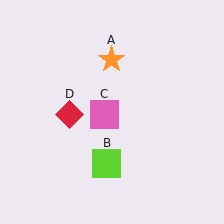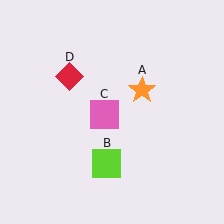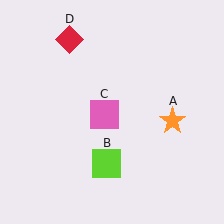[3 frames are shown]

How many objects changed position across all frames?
2 objects changed position: orange star (object A), red diamond (object D).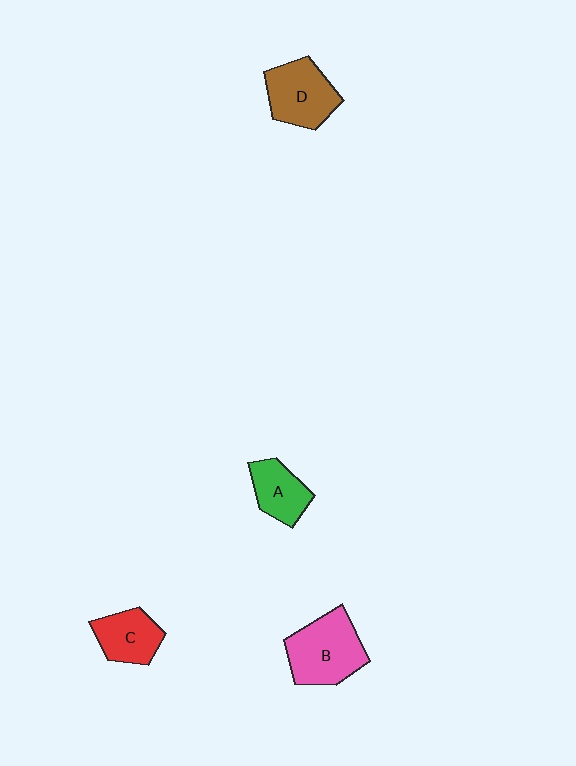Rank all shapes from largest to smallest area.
From largest to smallest: B (pink), D (brown), C (red), A (green).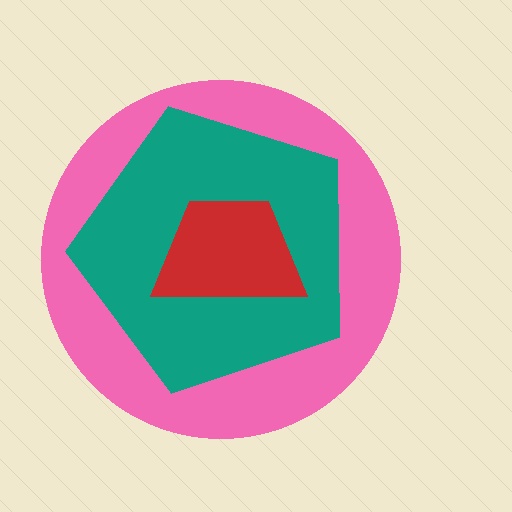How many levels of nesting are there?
3.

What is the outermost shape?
The pink circle.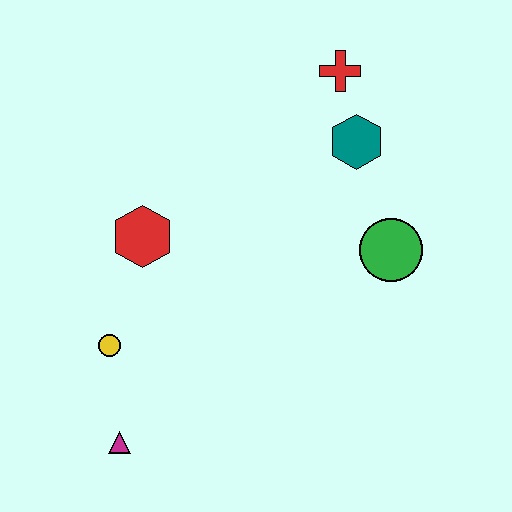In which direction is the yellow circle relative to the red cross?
The yellow circle is below the red cross.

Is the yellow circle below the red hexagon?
Yes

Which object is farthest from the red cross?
The magenta triangle is farthest from the red cross.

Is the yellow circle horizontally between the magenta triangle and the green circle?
No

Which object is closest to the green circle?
The teal hexagon is closest to the green circle.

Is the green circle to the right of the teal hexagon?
Yes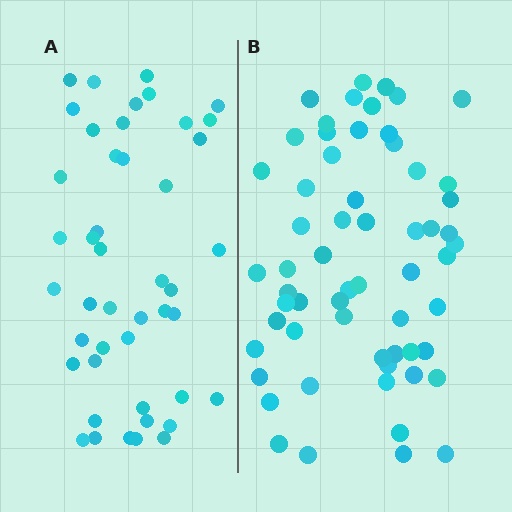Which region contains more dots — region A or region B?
Region B (the right region) has more dots.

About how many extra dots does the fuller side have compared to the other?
Region B has approximately 15 more dots than region A.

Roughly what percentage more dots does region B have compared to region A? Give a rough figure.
About 35% more.